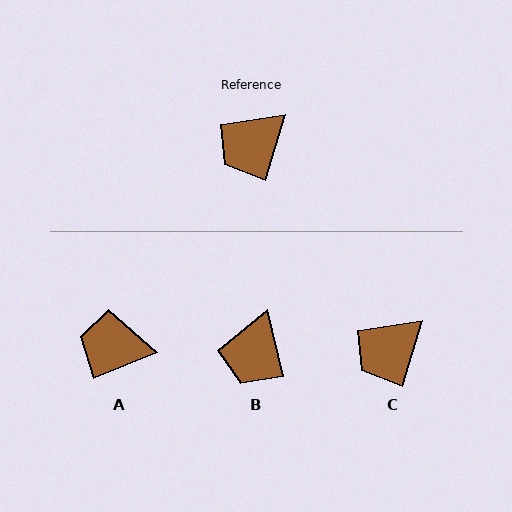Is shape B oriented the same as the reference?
No, it is off by about 31 degrees.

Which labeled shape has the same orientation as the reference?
C.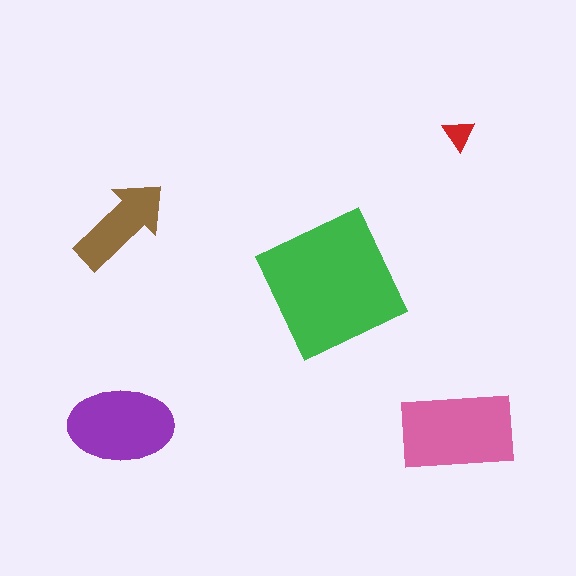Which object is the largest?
The green square.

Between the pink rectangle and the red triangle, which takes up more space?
The pink rectangle.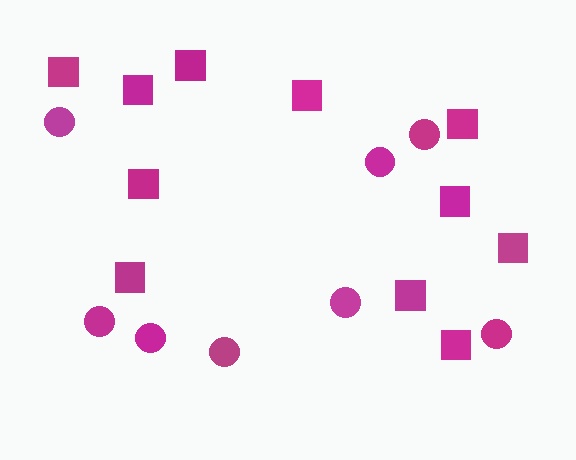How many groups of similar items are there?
There are 2 groups: one group of circles (8) and one group of squares (11).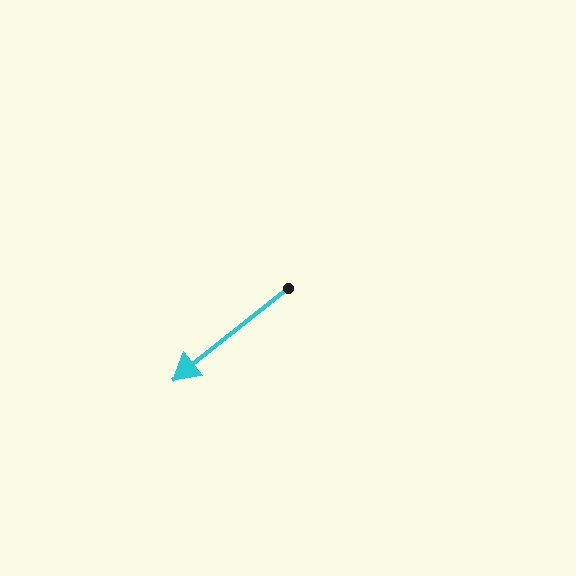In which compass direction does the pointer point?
Southwest.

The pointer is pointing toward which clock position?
Roughly 8 o'clock.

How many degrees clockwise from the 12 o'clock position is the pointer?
Approximately 232 degrees.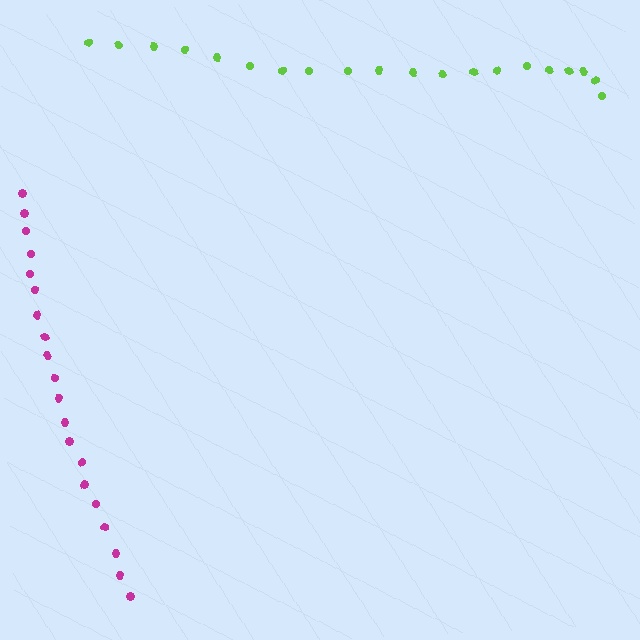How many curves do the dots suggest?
There are 2 distinct paths.